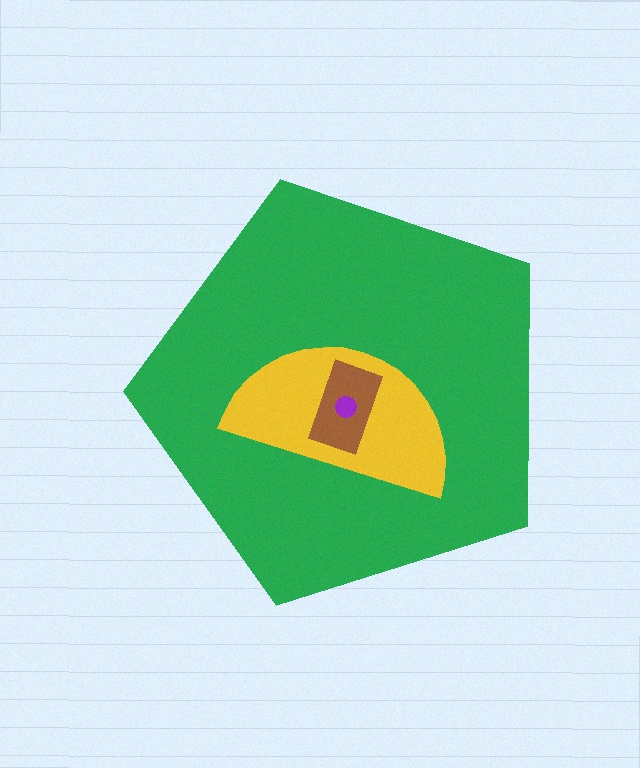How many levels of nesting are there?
4.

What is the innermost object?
The purple circle.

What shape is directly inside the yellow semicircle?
The brown rectangle.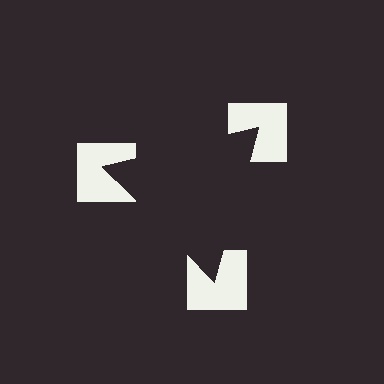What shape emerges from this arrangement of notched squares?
An illusory triangle — its edges are inferred from the aligned wedge cuts in the notched squares, not physically drawn.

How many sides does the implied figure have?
3 sides.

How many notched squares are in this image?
There are 3 — one at each vertex of the illusory triangle.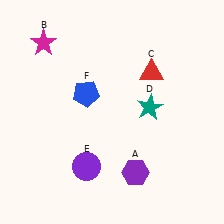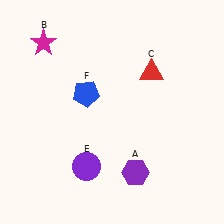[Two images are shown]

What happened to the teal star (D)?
The teal star (D) was removed in Image 2. It was in the top-right area of Image 1.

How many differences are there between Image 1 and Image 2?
There is 1 difference between the two images.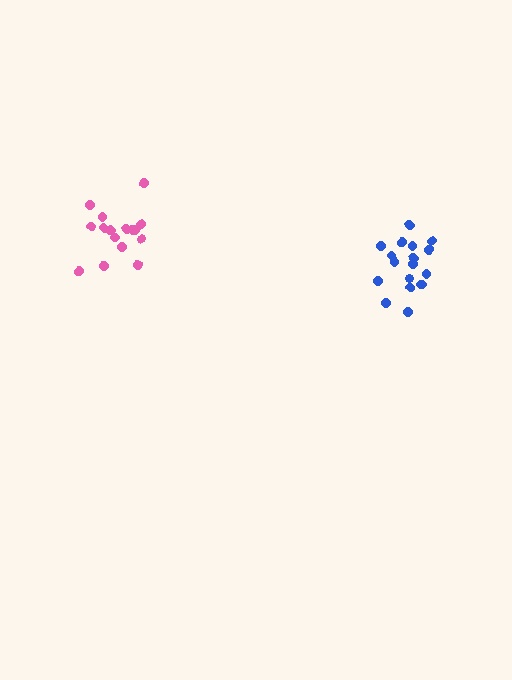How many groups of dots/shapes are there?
There are 2 groups.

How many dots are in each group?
Group 1: 16 dots, Group 2: 18 dots (34 total).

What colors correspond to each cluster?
The clusters are colored: pink, blue.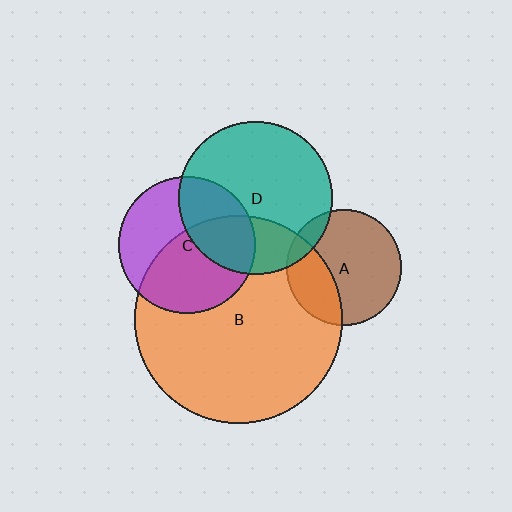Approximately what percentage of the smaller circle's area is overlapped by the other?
Approximately 10%.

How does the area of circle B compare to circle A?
Approximately 3.2 times.